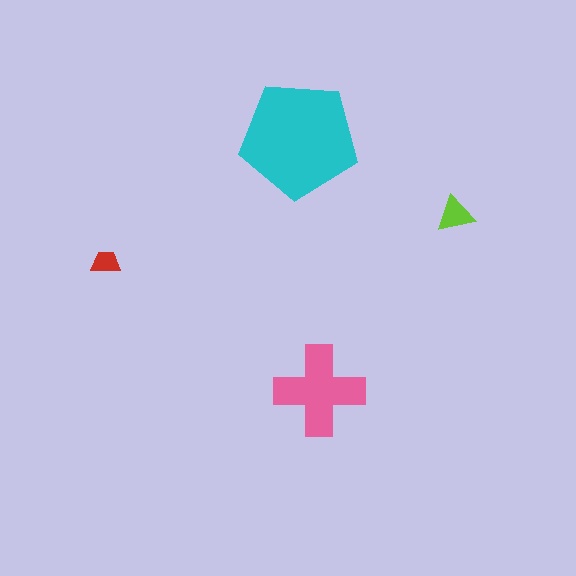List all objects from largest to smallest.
The cyan pentagon, the pink cross, the lime triangle, the red trapezoid.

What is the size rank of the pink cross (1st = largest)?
2nd.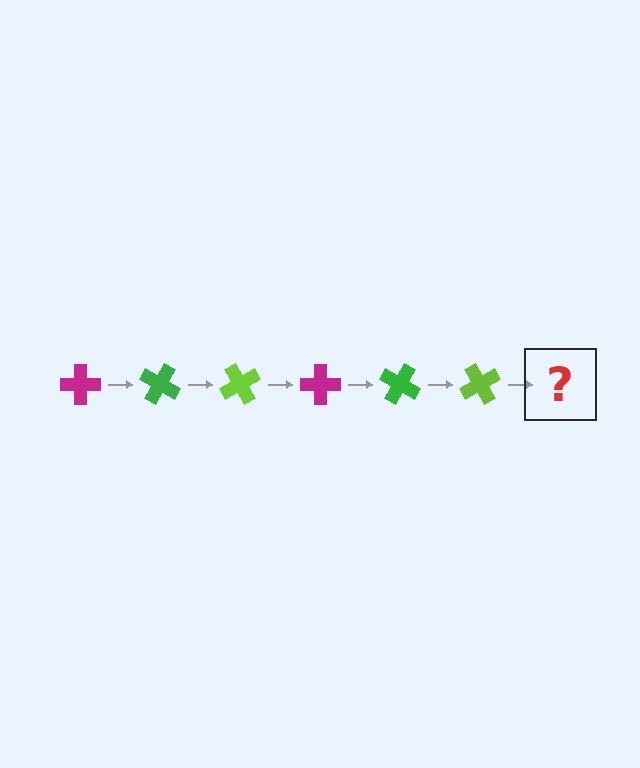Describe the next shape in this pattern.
It should be a magenta cross, rotated 180 degrees from the start.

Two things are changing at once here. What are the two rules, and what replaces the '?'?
The two rules are that it rotates 30 degrees each step and the color cycles through magenta, green, and lime. The '?' should be a magenta cross, rotated 180 degrees from the start.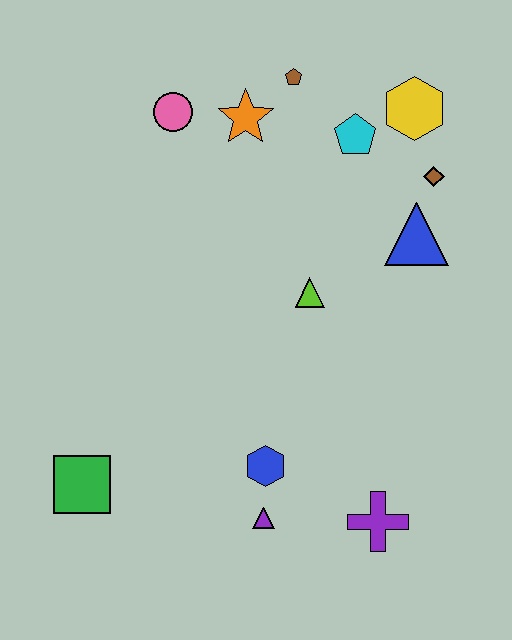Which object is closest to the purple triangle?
The blue hexagon is closest to the purple triangle.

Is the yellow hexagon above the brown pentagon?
No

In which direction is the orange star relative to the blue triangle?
The orange star is to the left of the blue triangle.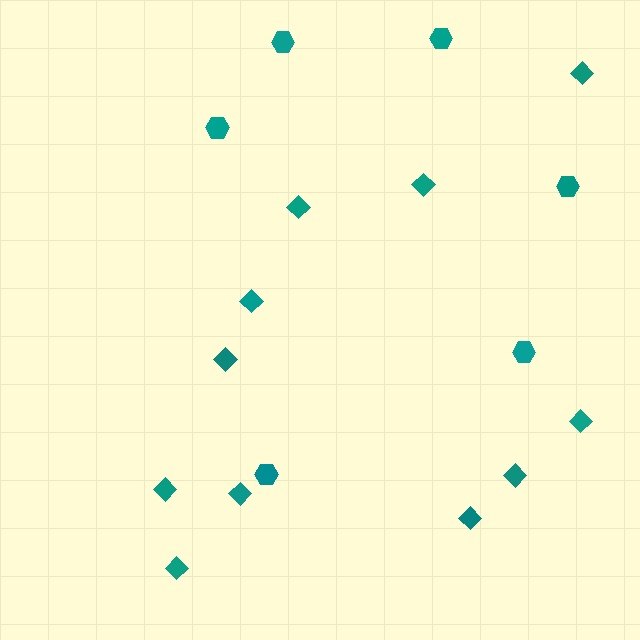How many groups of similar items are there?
There are 2 groups: one group of hexagons (6) and one group of diamonds (11).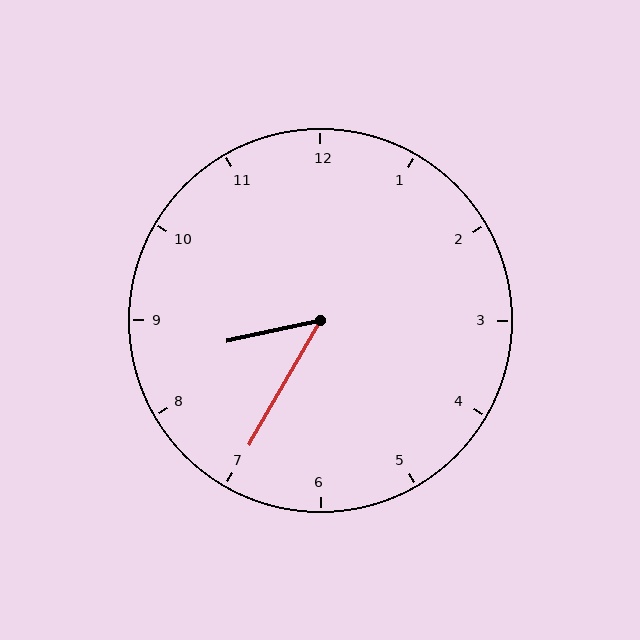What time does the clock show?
8:35.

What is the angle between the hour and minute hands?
Approximately 48 degrees.